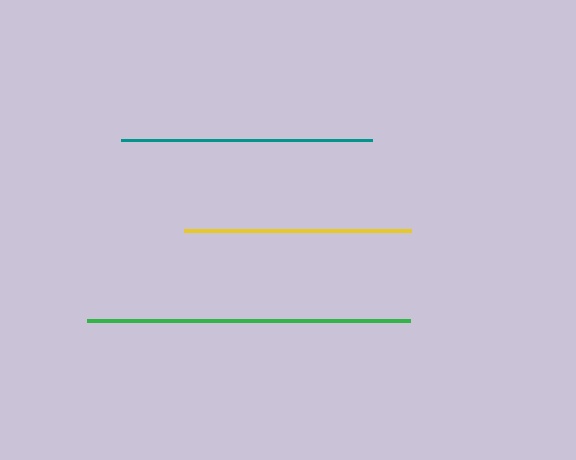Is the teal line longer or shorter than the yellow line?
The teal line is longer than the yellow line.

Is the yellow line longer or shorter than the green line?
The green line is longer than the yellow line.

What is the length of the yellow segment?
The yellow segment is approximately 227 pixels long.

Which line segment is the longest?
The green line is the longest at approximately 323 pixels.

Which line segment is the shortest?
The yellow line is the shortest at approximately 227 pixels.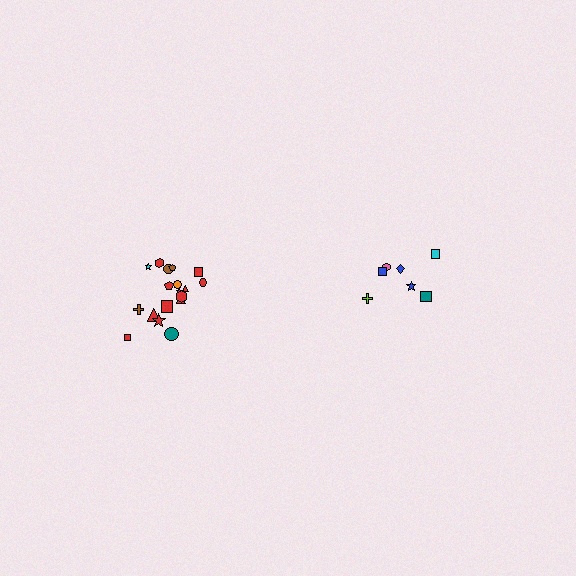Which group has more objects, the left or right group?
The left group.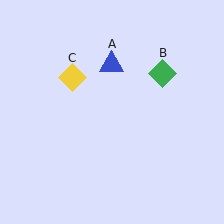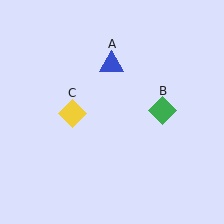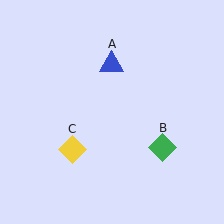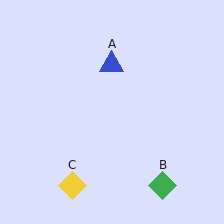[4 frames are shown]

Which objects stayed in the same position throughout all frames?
Blue triangle (object A) remained stationary.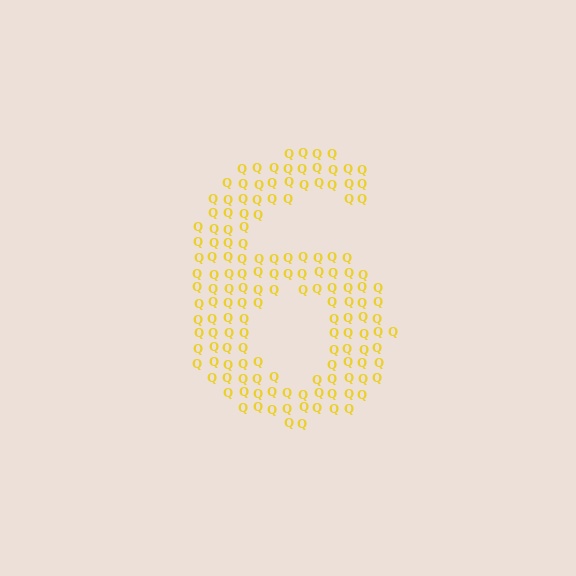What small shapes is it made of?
It is made of small letter Q's.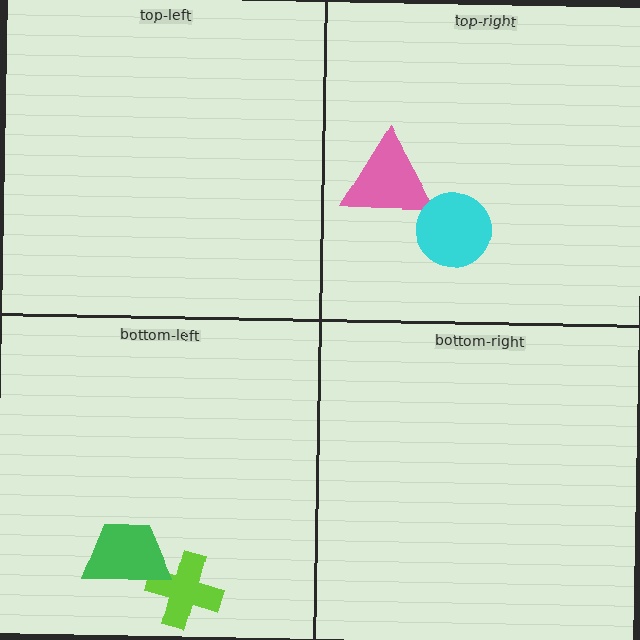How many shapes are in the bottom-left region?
2.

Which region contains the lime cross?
The bottom-left region.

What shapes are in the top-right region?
The pink triangle, the cyan circle.